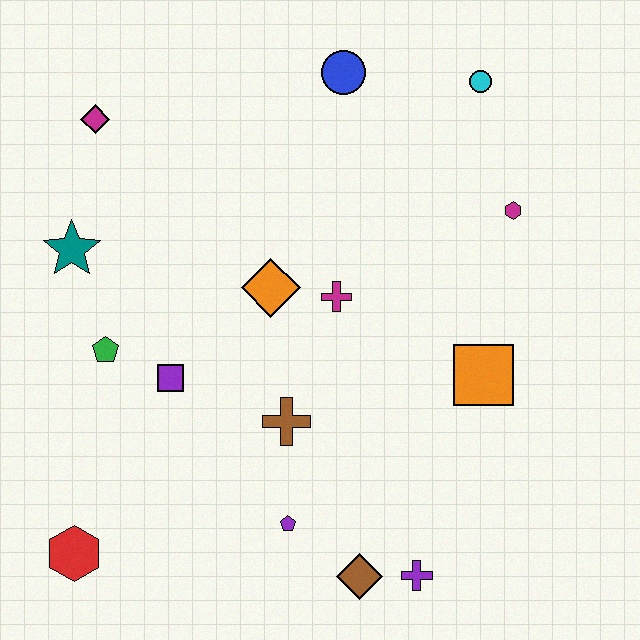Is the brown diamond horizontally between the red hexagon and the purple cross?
Yes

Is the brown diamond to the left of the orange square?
Yes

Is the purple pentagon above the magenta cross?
No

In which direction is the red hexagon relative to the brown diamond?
The red hexagon is to the left of the brown diamond.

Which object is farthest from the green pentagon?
The cyan circle is farthest from the green pentagon.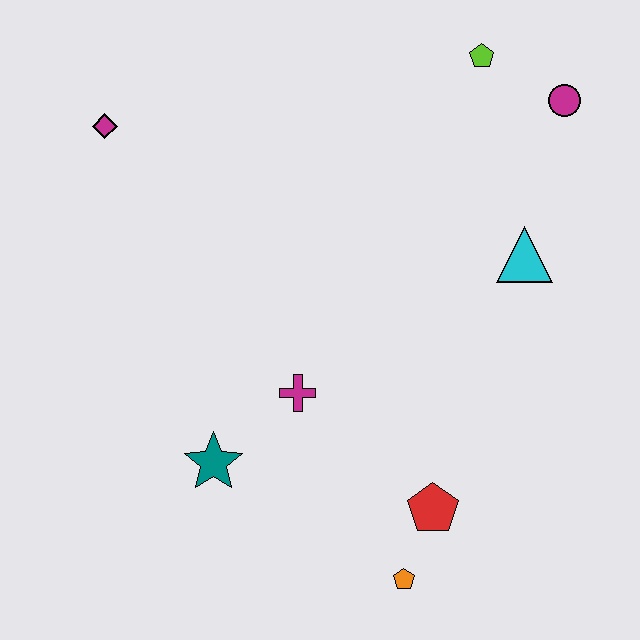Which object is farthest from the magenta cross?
The magenta circle is farthest from the magenta cross.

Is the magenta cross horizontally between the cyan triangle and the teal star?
Yes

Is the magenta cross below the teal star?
No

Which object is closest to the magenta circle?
The lime pentagon is closest to the magenta circle.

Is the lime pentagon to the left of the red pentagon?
No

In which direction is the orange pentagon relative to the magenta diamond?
The orange pentagon is below the magenta diamond.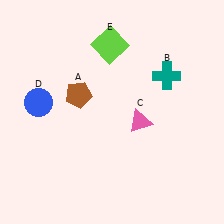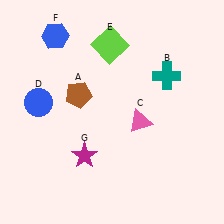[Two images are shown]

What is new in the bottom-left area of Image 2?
A magenta star (G) was added in the bottom-left area of Image 2.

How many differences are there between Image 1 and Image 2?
There are 2 differences between the two images.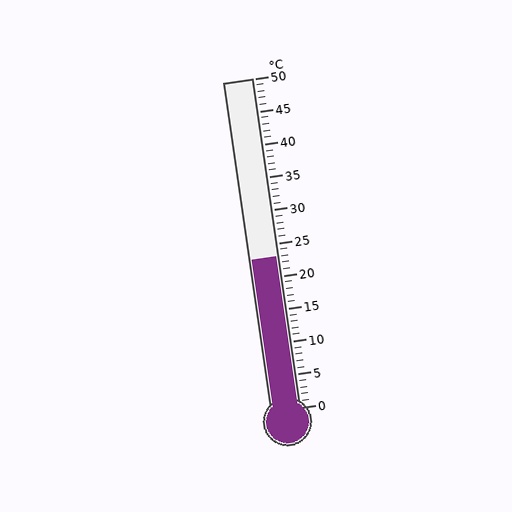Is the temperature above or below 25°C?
The temperature is below 25°C.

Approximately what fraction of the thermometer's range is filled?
The thermometer is filled to approximately 45% of its range.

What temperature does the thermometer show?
The thermometer shows approximately 23°C.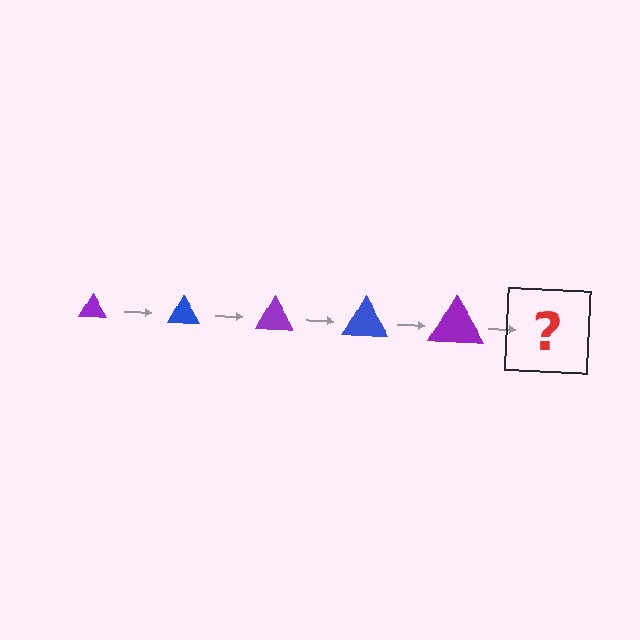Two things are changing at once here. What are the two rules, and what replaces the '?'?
The two rules are that the triangle grows larger each step and the color cycles through purple and blue. The '?' should be a blue triangle, larger than the previous one.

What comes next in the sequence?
The next element should be a blue triangle, larger than the previous one.